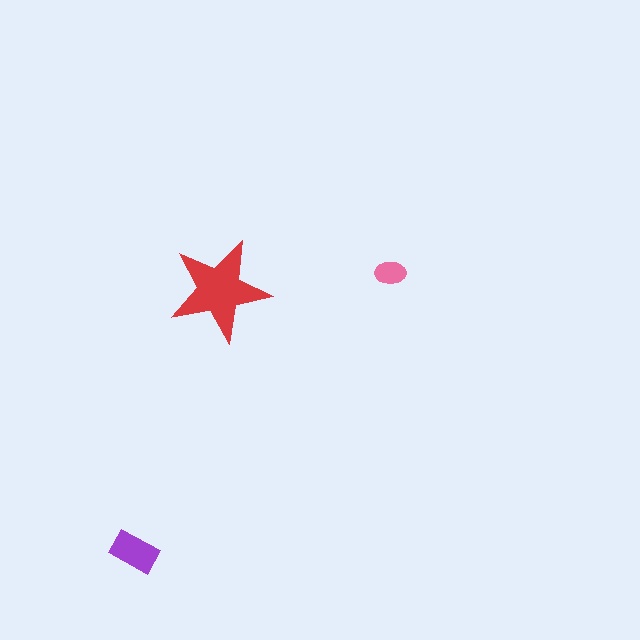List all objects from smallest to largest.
The pink ellipse, the purple rectangle, the red star.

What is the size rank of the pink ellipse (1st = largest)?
3rd.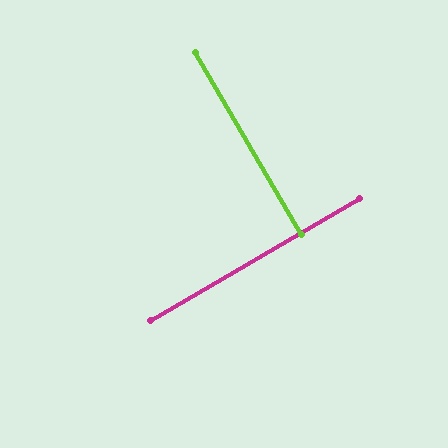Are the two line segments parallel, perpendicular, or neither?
Perpendicular — they meet at approximately 90°.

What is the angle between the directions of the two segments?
Approximately 90 degrees.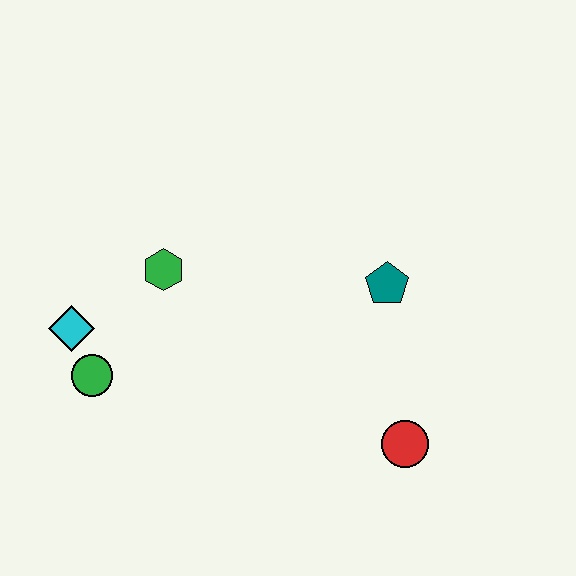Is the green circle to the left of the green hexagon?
Yes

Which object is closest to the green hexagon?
The cyan diamond is closest to the green hexagon.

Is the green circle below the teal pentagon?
Yes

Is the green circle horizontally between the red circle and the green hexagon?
No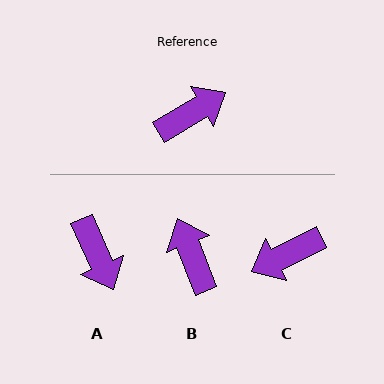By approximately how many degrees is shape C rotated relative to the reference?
Approximately 175 degrees counter-clockwise.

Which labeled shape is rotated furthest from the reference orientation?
C, about 175 degrees away.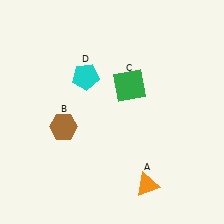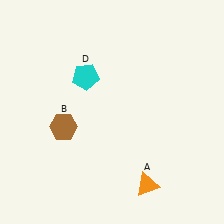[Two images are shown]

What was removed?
The green square (C) was removed in Image 2.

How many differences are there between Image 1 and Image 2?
There is 1 difference between the two images.